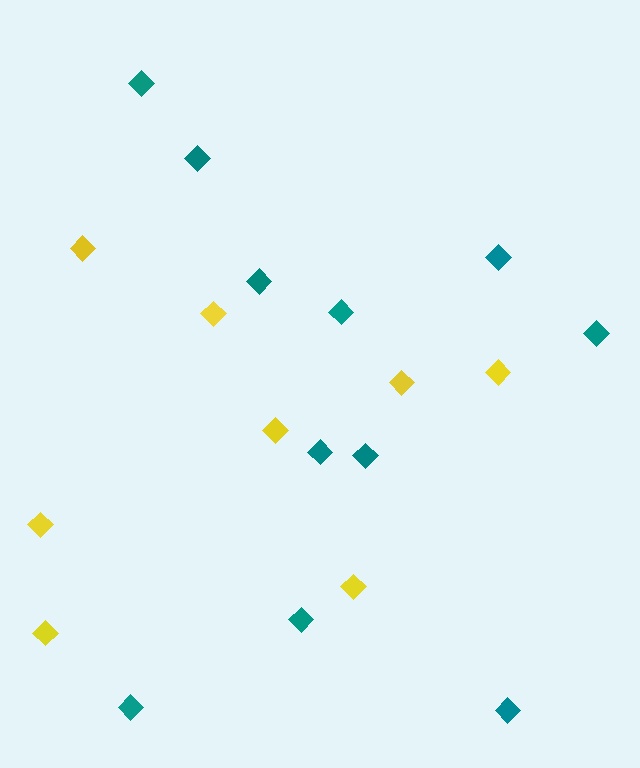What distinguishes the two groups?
There are 2 groups: one group of teal diamonds (11) and one group of yellow diamonds (8).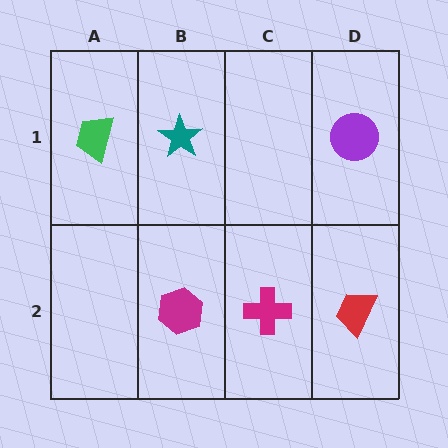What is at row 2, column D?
A red trapezoid.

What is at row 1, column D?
A purple circle.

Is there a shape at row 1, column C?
No, that cell is empty.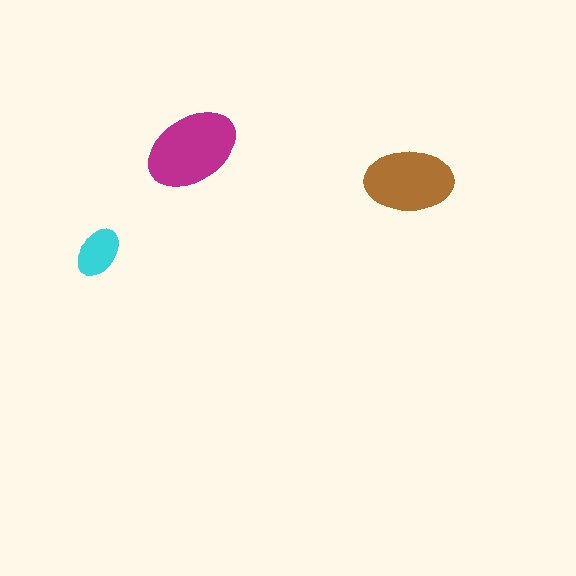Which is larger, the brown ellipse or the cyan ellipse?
The brown one.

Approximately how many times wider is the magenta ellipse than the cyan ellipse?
About 2 times wider.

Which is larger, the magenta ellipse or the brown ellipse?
The magenta one.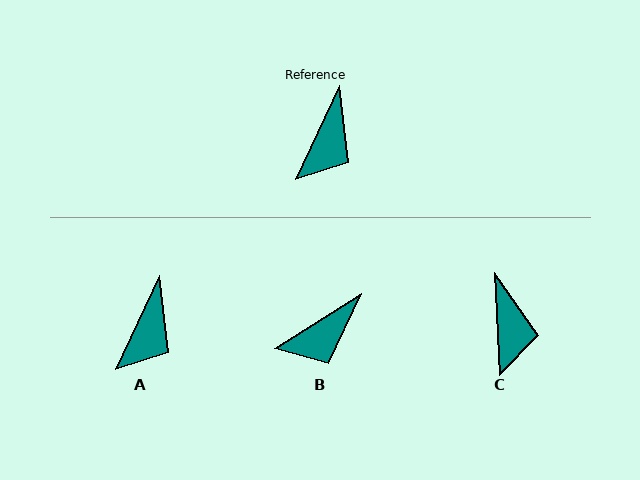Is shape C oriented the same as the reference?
No, it is off by about 28 degrees.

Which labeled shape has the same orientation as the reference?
A.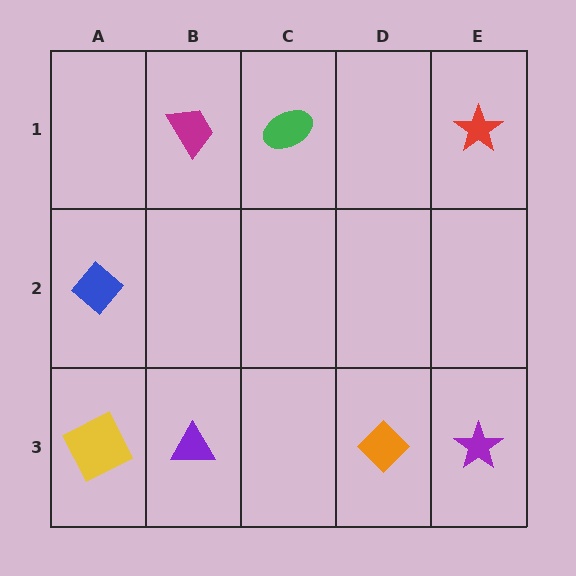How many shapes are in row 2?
1 shape.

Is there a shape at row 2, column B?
No, that cell is empty.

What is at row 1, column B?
A magenta trapezoid.